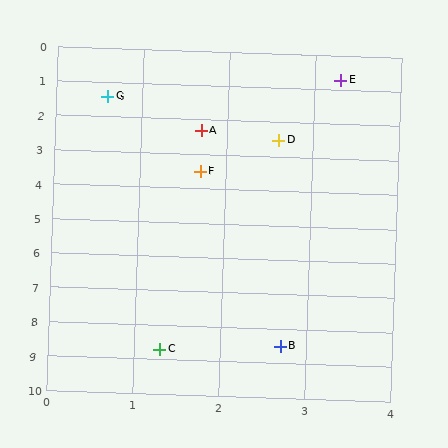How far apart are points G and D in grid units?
Points G and D are about 2.3 grid units apart.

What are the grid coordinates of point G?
Point G is at approximately (0.6, 1.4).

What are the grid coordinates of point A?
Point A is at approximately (1.7, 2.3).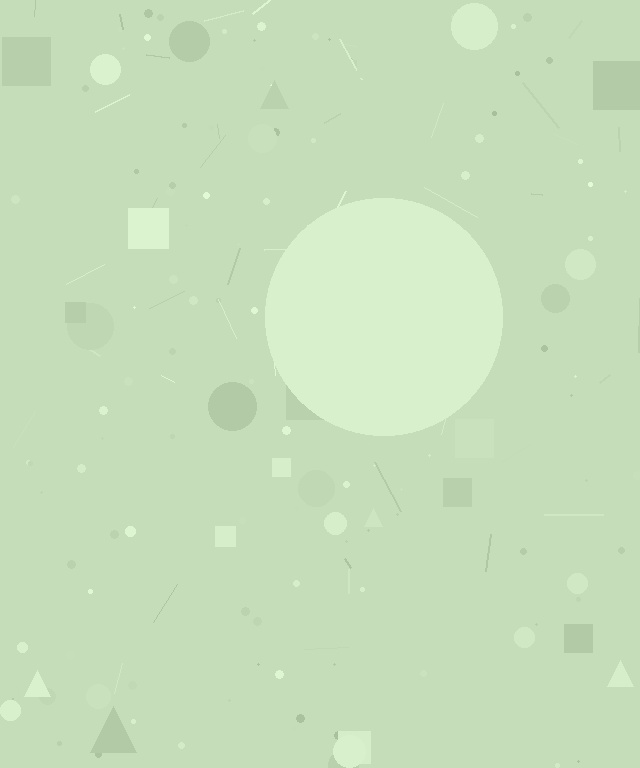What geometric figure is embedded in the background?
A circle is embedded in the background.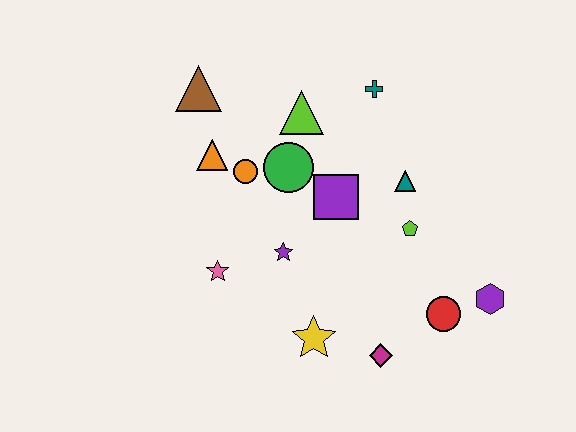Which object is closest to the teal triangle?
The lime pentagon is closest to the teal triangle.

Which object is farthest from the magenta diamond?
The brown triangle is farthest from the magenta diamond.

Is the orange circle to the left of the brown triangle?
No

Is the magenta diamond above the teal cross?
No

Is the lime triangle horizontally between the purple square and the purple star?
Yes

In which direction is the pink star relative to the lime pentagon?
The pink star is to the left of the lime pentagon.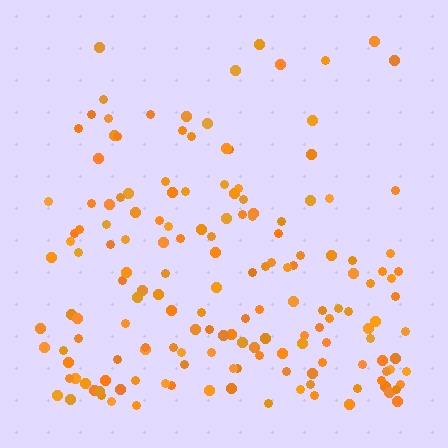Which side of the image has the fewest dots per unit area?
The top.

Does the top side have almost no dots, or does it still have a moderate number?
Still a moderate number, just noticeably fewer than the bottom.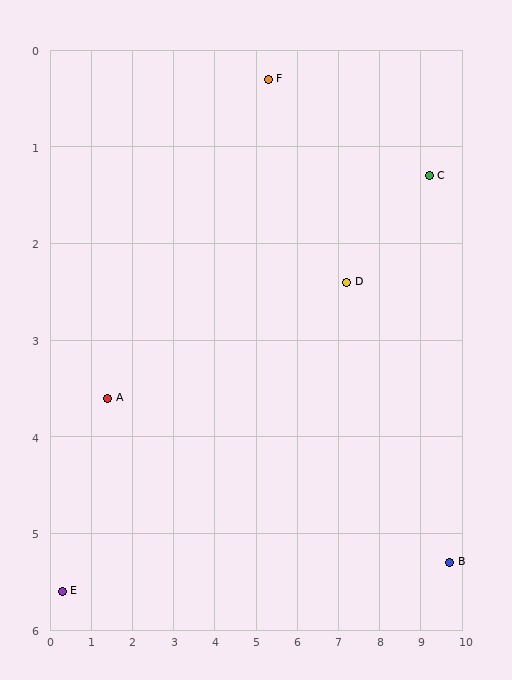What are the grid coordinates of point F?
Point F is at approximately (5.3, 0.3).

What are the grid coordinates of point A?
Point A is at approximately (1.4, 3.6).